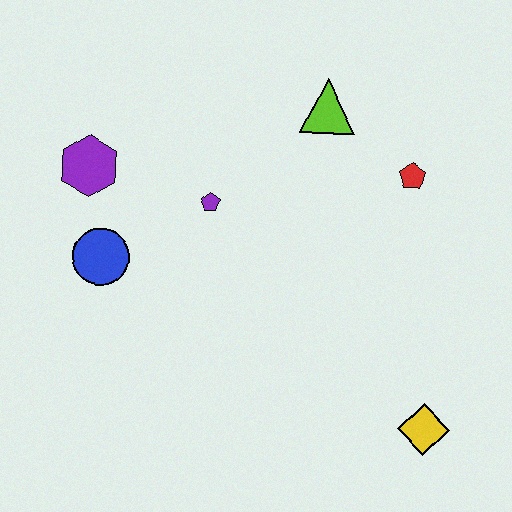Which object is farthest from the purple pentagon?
The yellow diamond is farthest from the purple pentagon.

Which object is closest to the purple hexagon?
The blue circle is closest to the purple hexagon.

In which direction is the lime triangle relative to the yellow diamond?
The lime triangle is above the yellow diamond.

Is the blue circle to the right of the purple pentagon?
No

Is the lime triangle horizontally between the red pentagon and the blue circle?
Yes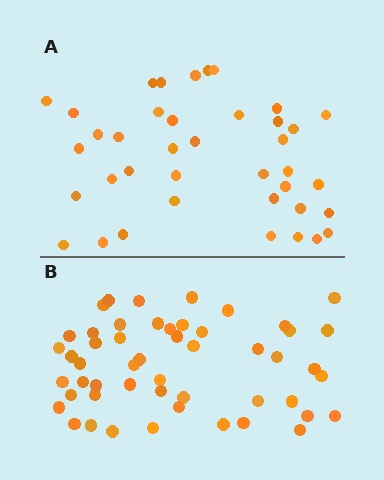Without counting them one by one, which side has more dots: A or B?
Region B (the bottom region) has more dots.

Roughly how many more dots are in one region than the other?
Region B has roughly 12 or so more dots than region A.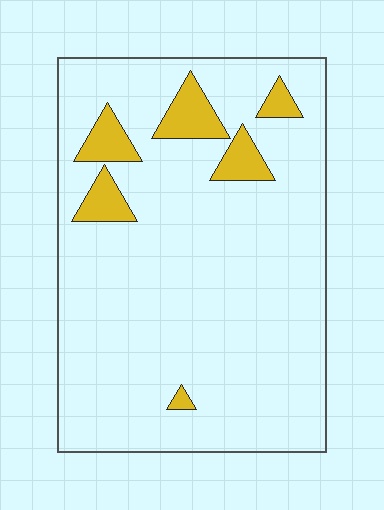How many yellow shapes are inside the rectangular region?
6.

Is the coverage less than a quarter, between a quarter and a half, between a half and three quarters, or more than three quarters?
Less than a quarter.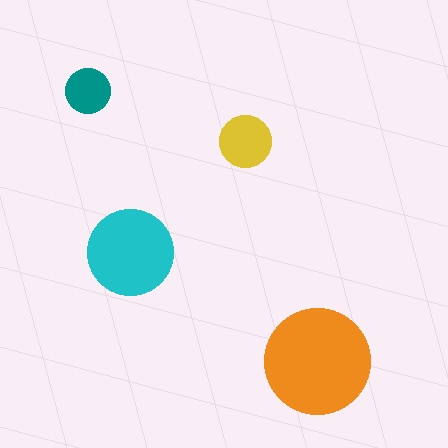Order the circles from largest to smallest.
the orange one, the cyan one, the yellow one, the teal one.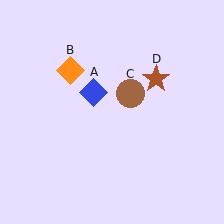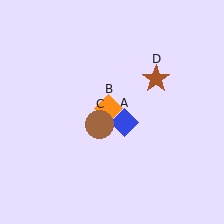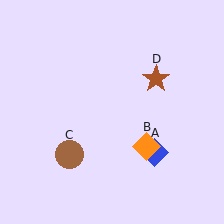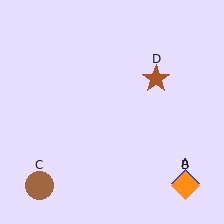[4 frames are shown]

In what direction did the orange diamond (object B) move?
The orange diamond (object B) moved down and to the right.